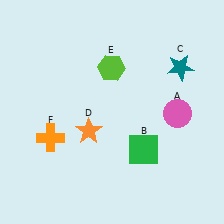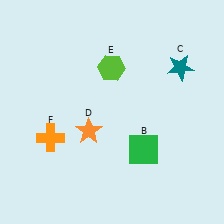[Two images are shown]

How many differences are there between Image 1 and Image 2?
There is 1 difference between the two images.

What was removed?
The pink circle (A) was removed in Image 2.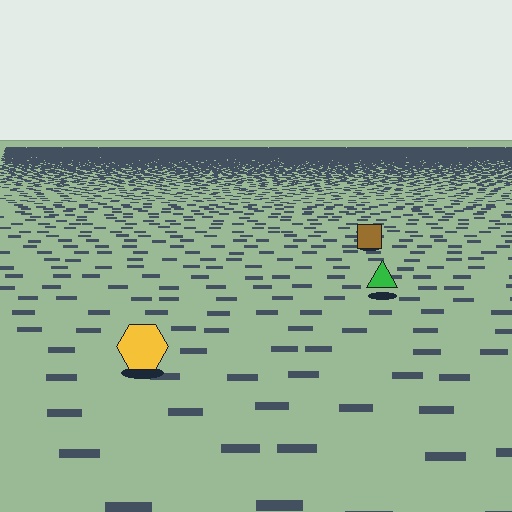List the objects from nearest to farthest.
From nearest to farthest: the yellow hexagon, the green triangle, the brown square.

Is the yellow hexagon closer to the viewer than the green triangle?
Yes. The yellow hexagon is closer — you can tell from the texture gradient: the ground texture is coarser near it.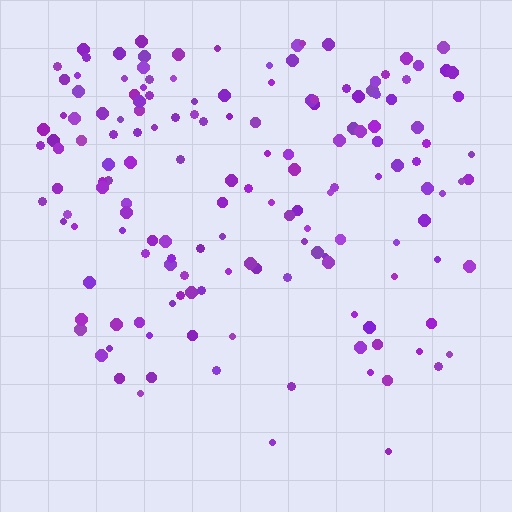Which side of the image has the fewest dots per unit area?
The bottom.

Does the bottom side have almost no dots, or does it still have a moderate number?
Still a moderate number, just noticeably fewer than the top.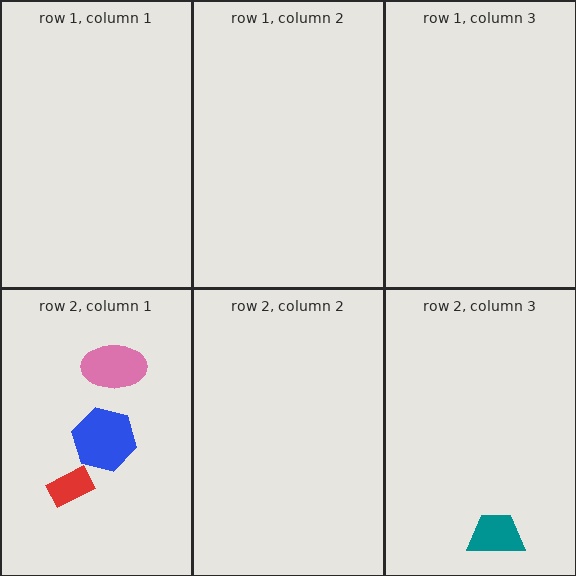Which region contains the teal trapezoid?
The row 2, column 3 region.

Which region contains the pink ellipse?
The row 2, column 1 region.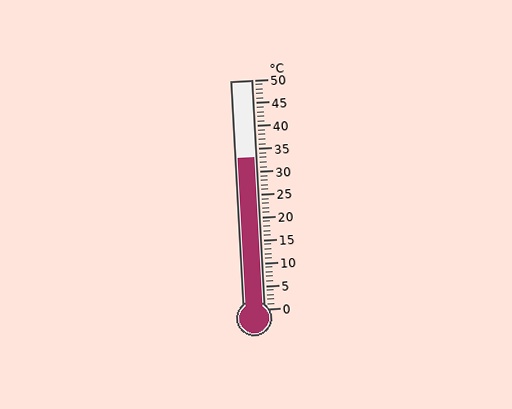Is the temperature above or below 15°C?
The temperature is above 15°C.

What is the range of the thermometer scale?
The thermometer scale ranges from 0°C to 50°C.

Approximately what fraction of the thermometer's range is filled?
The thermometer is filled to approximately 65% of its range.